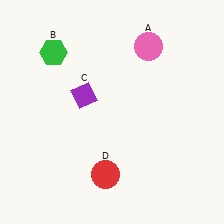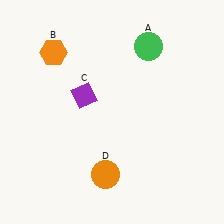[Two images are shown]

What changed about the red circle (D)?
In Image 1, D is red. In Image 2, it changed to orange.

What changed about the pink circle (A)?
In Image 1, A is pink. In Image 2, it changed to green.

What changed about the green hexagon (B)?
In Image 1, B is green. In Image 2, it changed to orange.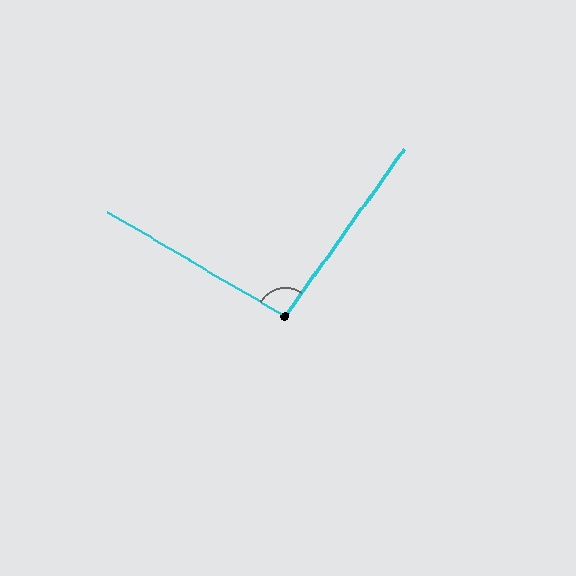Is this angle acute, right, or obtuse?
It is approximately a right angle.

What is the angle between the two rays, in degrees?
Approximately 95 degrees.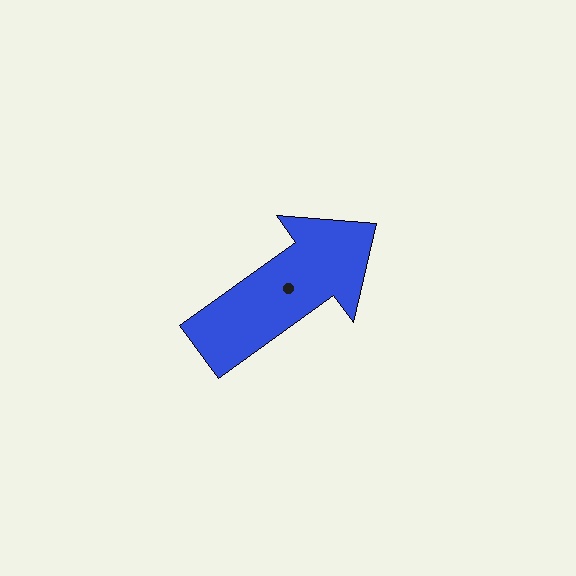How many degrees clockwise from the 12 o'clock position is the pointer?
Approximately 54 degrees.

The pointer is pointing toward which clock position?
Roughly 2 o'clock.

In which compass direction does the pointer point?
Northeast.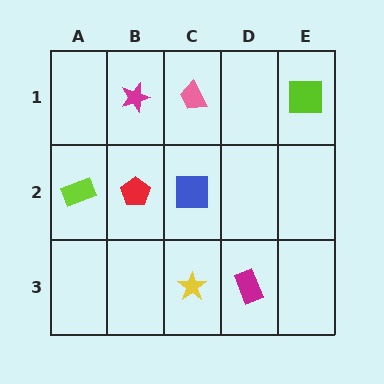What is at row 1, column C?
A pink trapezoid.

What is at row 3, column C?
A yellow star.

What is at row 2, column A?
A lime rectangle.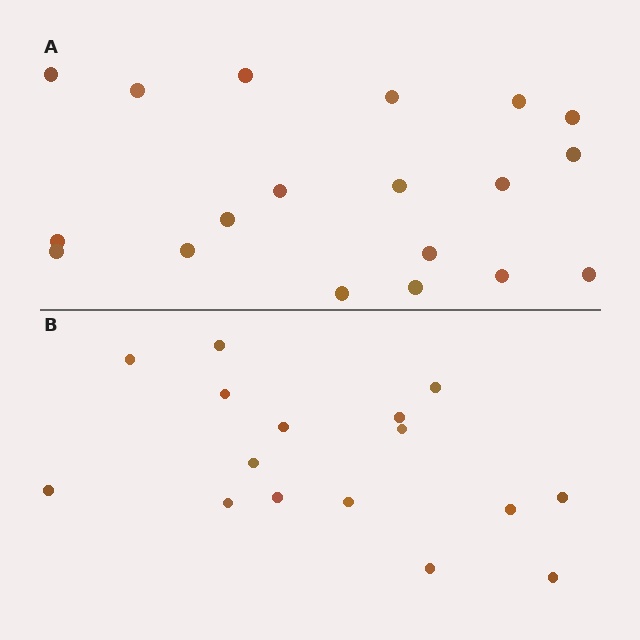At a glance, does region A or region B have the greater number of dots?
Region A (the top region) has more dots.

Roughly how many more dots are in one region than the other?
Region A has just a few more — roughly 2 or 3 more dots than region B.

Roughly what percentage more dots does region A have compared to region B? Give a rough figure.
About 20% more.